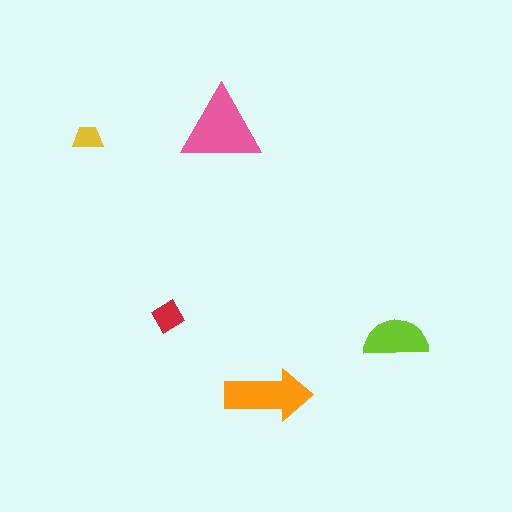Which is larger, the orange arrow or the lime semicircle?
The orange arrow.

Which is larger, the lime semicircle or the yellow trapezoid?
The lime semicircle.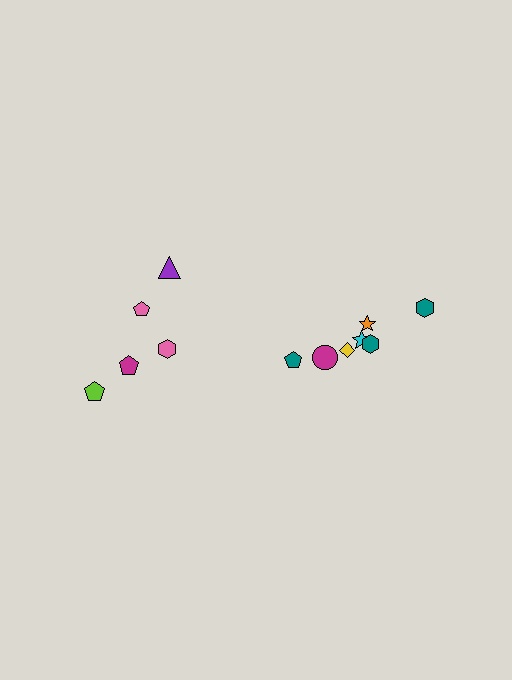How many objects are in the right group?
There are 7 objects.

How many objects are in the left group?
There are 5 objects.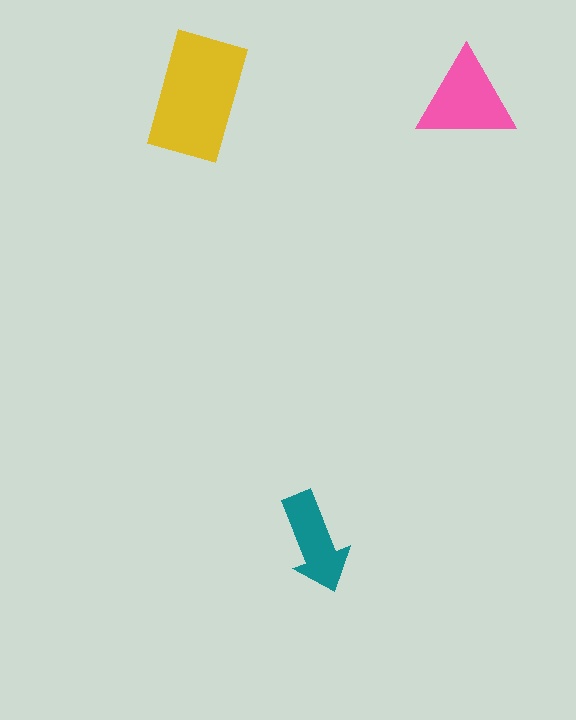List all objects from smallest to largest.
The teal arrow, the pink triangle, the yellow rectangle.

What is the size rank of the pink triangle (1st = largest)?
2nd.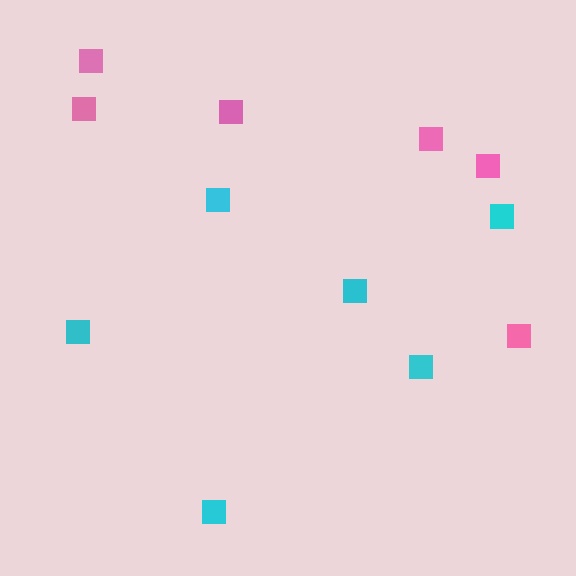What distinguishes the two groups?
There are 2 groups: one group of cyan squares (6) and one group of pink squares (6).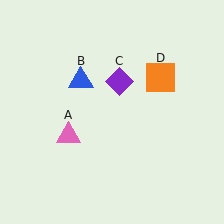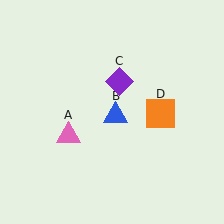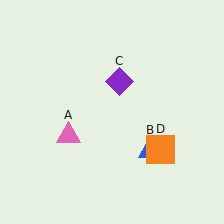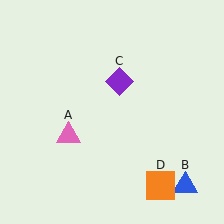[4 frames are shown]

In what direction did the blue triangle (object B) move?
The blue triangle (object B) moved down and to the right.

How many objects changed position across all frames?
2 objects changed position: blue triangle (object B), orange square (object D).